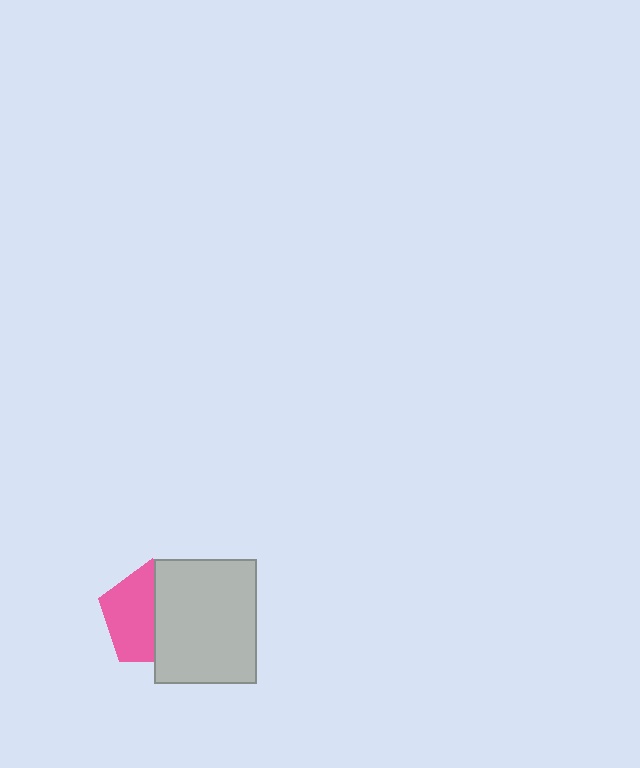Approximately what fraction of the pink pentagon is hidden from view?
Roughly 49% of the pink pentagon is hidden behind the light gray rectangle.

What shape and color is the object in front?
The object in front is a light gray rectangle.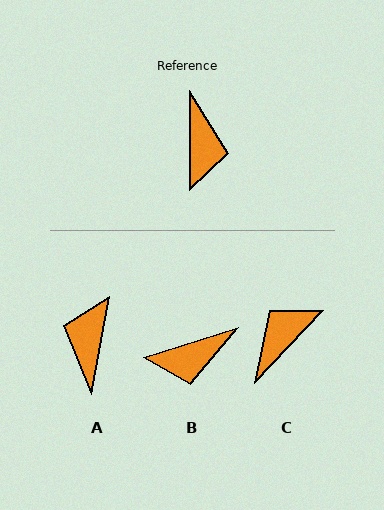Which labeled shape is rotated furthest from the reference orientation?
A, about 170 degrees away.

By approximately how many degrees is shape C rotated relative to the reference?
Approximately 137 degrees counter-clockwise.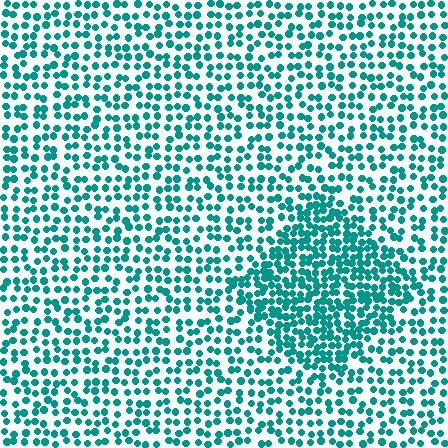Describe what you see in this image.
The image contains small teal elements arranged at two different densities. A diamond-shaped region is visible where the elements are more densely packed than the surrounding area.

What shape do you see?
I see a diamond.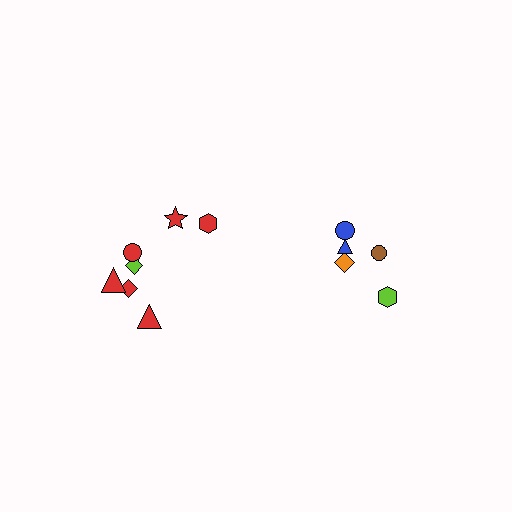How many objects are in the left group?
There are 7 objects.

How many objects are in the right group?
There are 5 objects.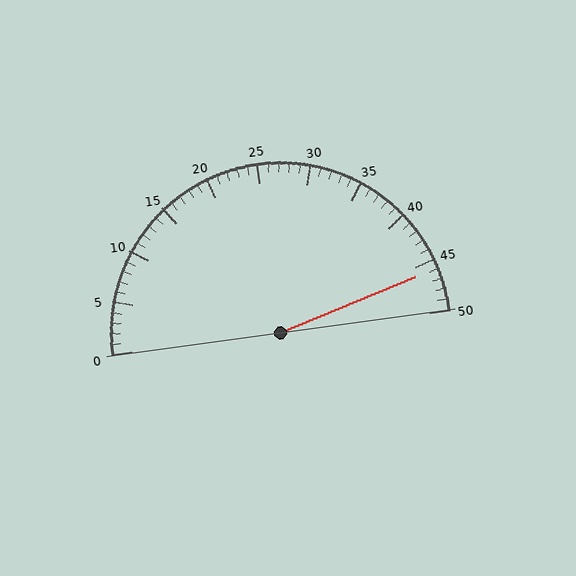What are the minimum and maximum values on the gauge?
The gauge ranges from 0 to 50.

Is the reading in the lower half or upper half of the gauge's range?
The reading is in the upper half of the range (0 to 50).